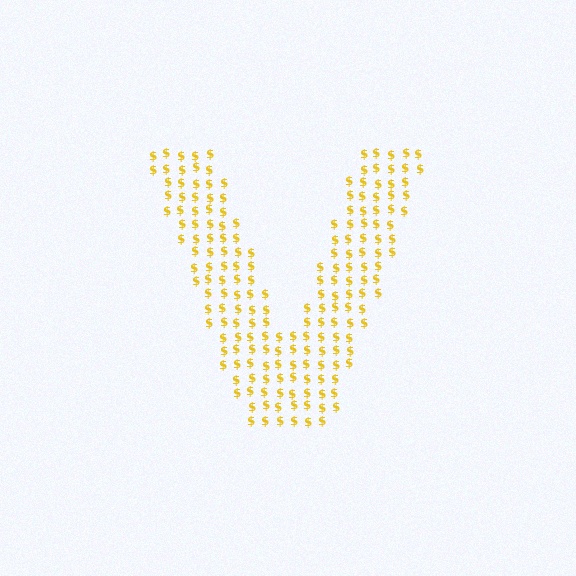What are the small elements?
The small elements are dollar signs.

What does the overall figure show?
The overall figure shows the letter V.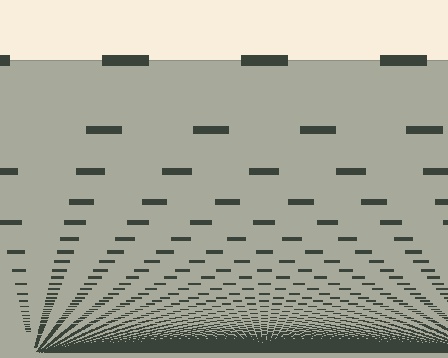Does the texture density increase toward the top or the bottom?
Density increases toward the bottom.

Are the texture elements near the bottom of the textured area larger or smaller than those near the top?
Smaller. The gradient is inverted — elements near the bottom are smaller and denser.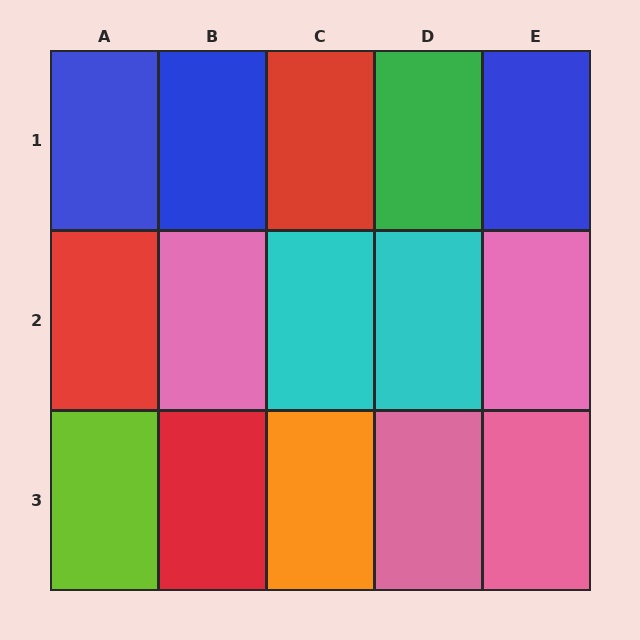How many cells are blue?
3 cells are blue.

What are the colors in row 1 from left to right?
Blue, blue, red, green, blue.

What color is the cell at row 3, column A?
Lime.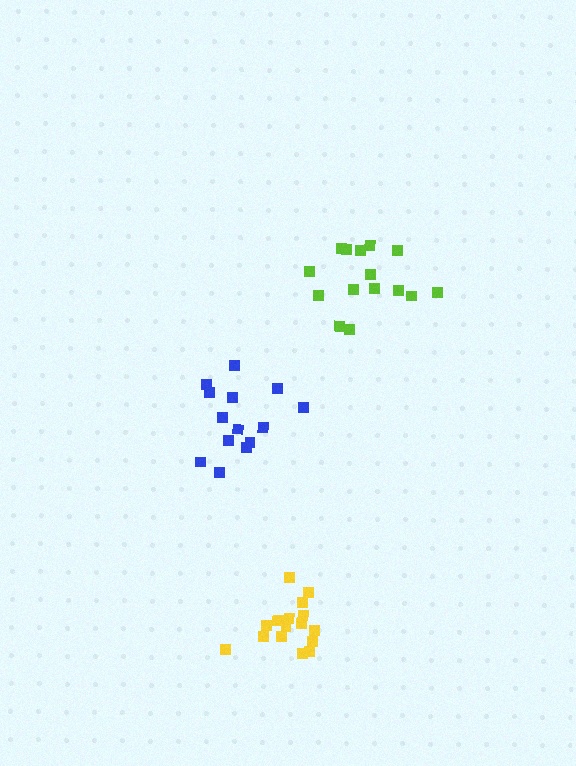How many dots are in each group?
Group 1: 16 dots, Group 2: 14 dots, Group 3: 15 dots (45 total).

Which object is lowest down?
The yellow cluster is bottommost.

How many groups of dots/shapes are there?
There are 3 groups.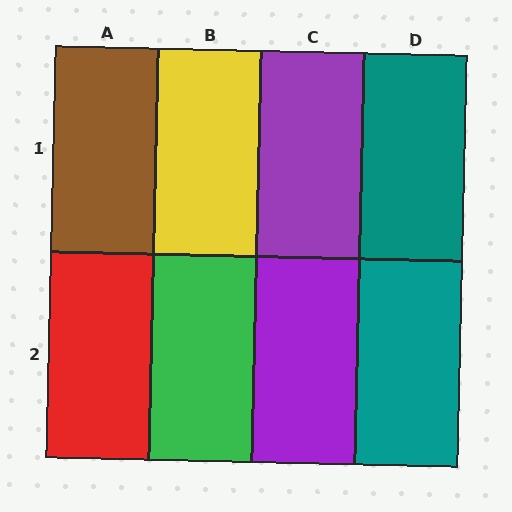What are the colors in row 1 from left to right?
Brown, yellow, purple, teal.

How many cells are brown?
1 cell is brown.